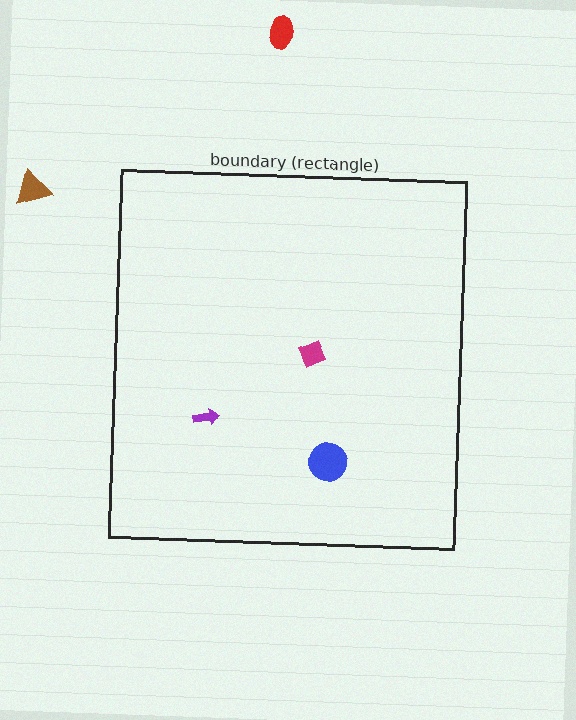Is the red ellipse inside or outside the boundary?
Outside.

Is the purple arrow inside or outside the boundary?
Inside.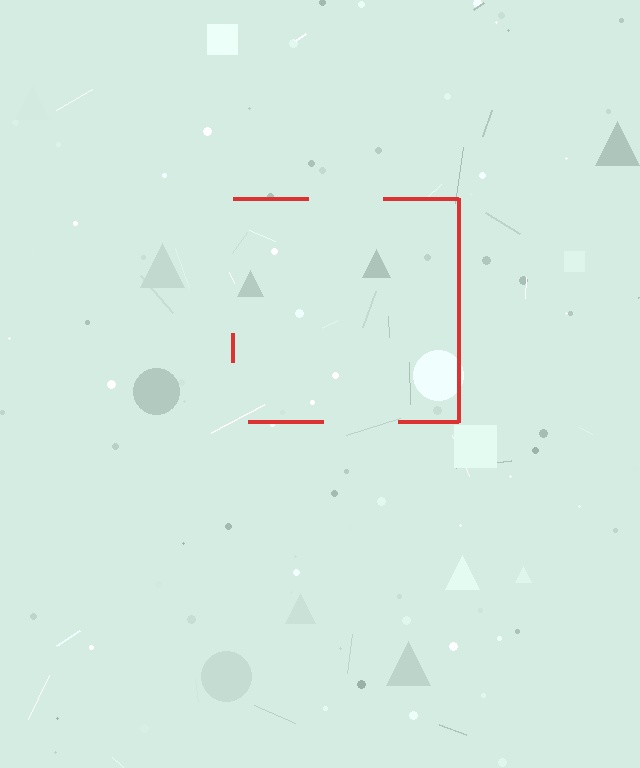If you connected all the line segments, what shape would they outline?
They would outline a square.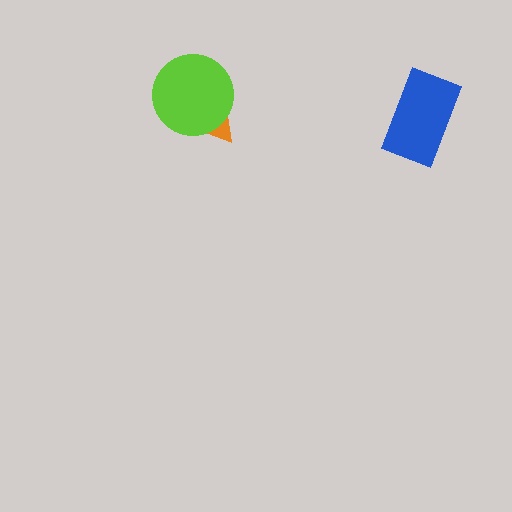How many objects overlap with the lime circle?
1 object overlaps with the lime circle.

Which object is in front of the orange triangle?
The lime circle is in front of the orange triangle.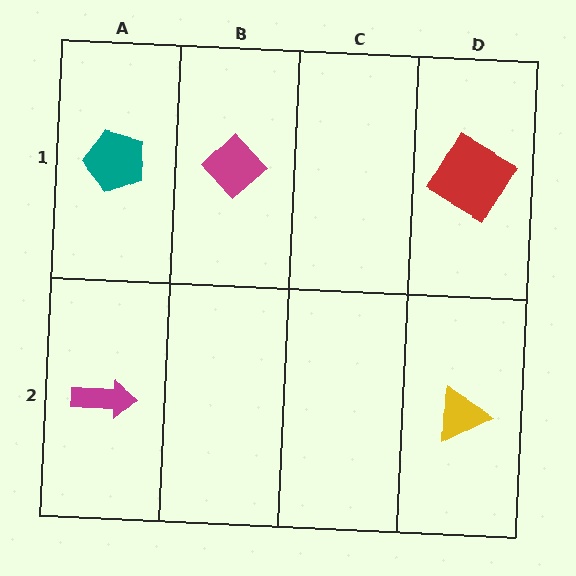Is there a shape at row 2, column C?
No, that cell is empty.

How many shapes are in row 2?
2 shapes.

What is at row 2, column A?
A magenta arrow.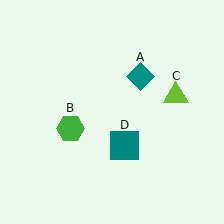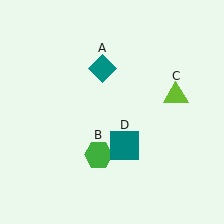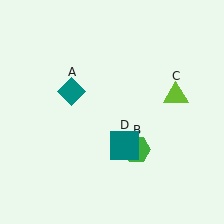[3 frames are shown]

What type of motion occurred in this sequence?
The teal diamond (object A), green hexagon (object B) rotated counterclockwise around the center of the scene.